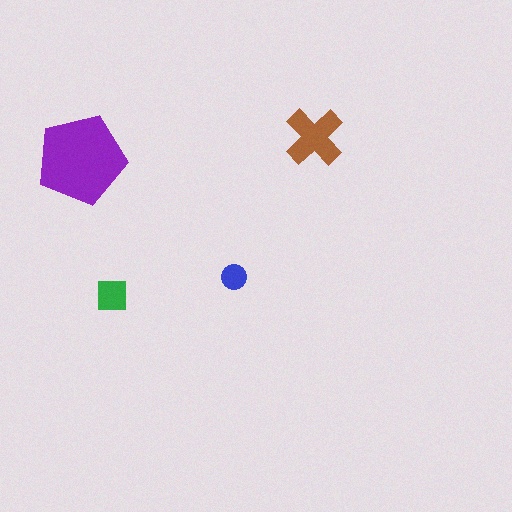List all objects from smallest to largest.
The blue circle, the green square, the brown cross, the purple pentagon.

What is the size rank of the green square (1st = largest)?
3rd.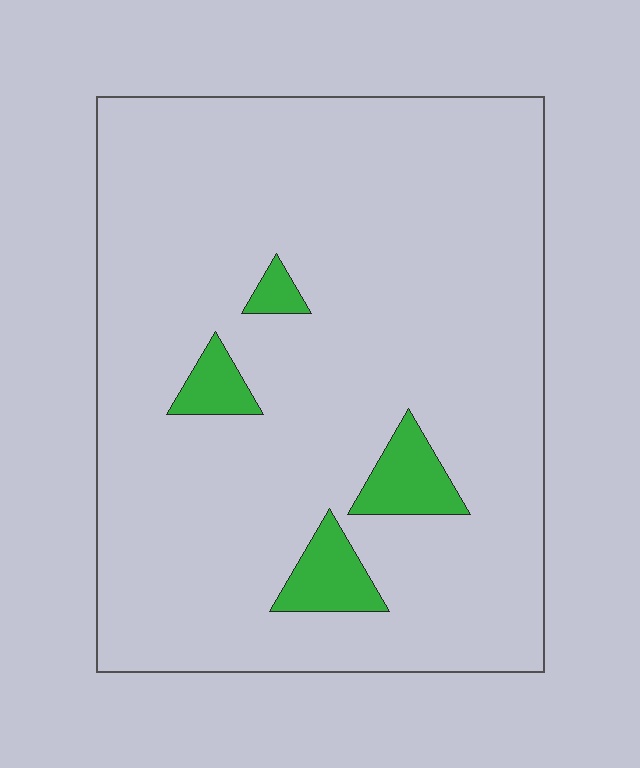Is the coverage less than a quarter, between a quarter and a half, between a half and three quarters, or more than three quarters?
Less than a quarter.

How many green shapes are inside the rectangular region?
4.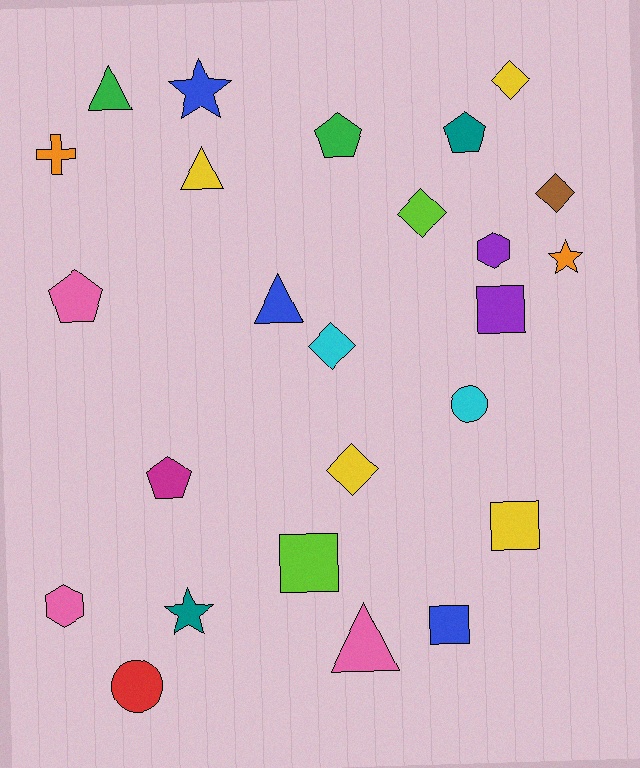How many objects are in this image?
There are 25 objects.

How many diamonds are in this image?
There are 5 diamonds.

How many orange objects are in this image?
There are 2 orange objects.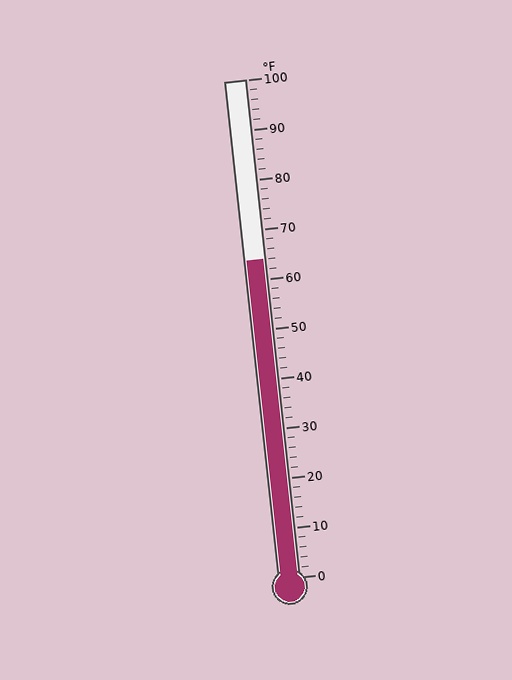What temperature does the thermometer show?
The thermometer shows approximately 64°F.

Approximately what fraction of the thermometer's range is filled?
The thermometer is filled to approximately 65% of its range.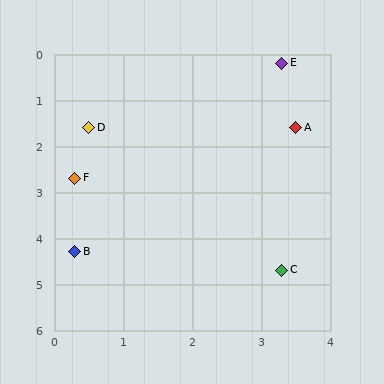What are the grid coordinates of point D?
Point D is at approximately (0.5, 1.6).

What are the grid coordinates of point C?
Point C is at approximately (3.3, 4.7).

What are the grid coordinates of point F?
Point F is at approximately (0.3, 2.7).